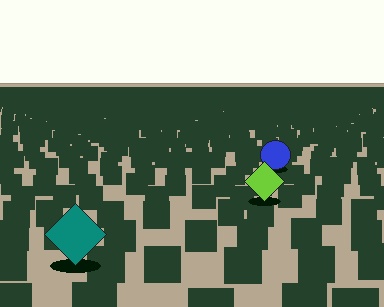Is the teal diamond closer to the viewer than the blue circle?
Yes. The teal diamond is closer — you can tell from the texture gradient: the ground texture is coarser near it.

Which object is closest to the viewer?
The teal diamond is closest. The texture marks near it are larger and more spread out.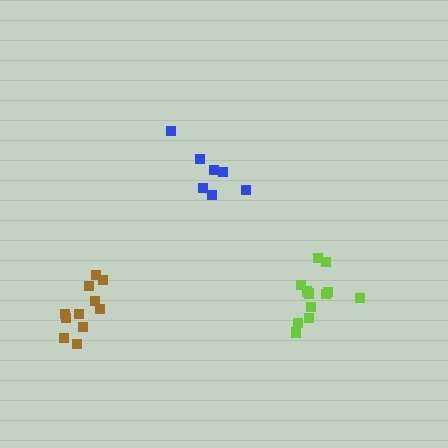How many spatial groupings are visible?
There are 3 spatial groupings.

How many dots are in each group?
Group 1: 11 dots, Group 2: 12 dots, Group 3: 7 dots (30 total).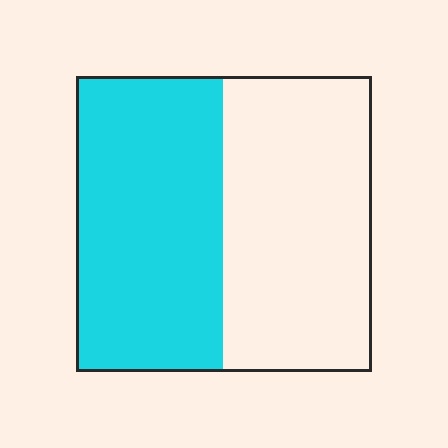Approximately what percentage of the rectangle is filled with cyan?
Approximately 50%.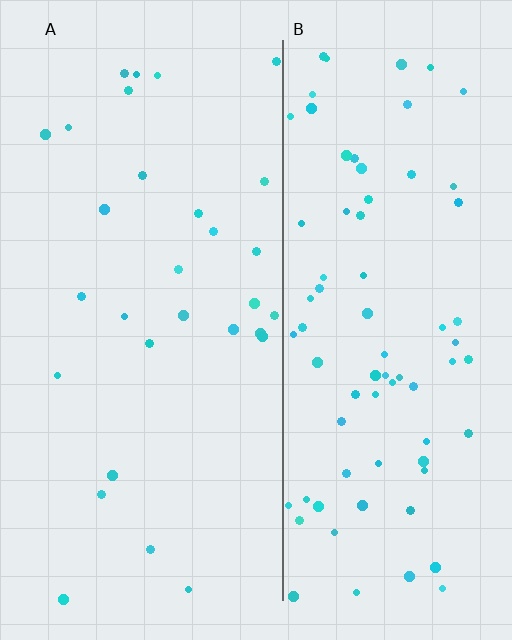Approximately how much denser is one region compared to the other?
Approximately 2.7× — region B over region A.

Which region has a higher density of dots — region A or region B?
B (the right).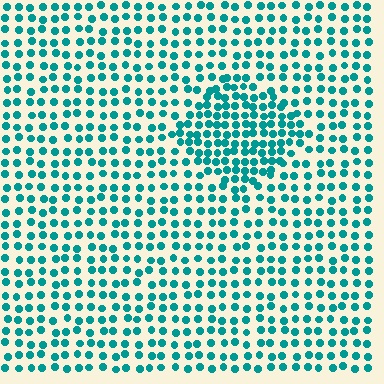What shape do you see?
I see a diamond.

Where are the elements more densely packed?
The elements are more densely packed inside the diamond boundary.